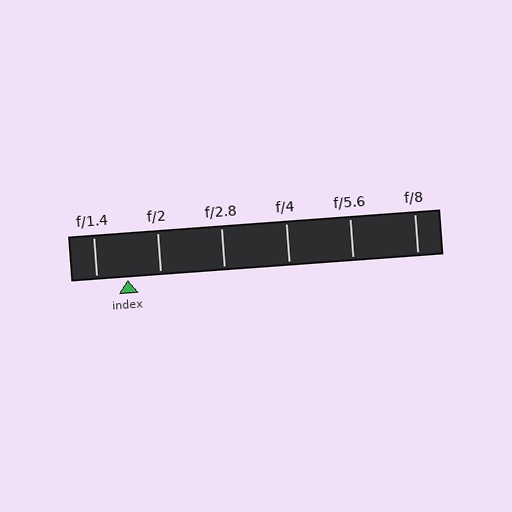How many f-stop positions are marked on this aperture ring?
There are 6 f-stop positions marked.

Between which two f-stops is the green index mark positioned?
The index mark is between f/1.4 and f/2.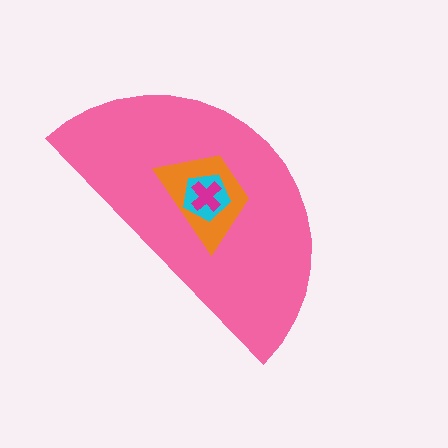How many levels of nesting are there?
4.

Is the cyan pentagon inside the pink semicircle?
Yes.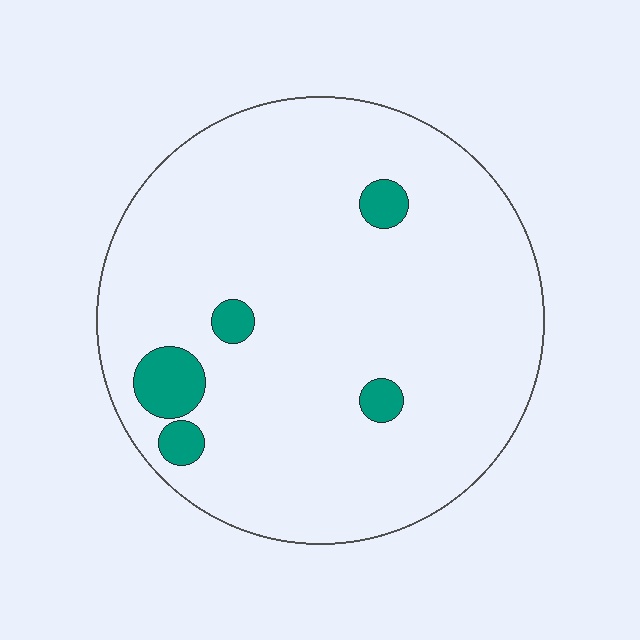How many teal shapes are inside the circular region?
5.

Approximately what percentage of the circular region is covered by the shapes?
Approximately 5%.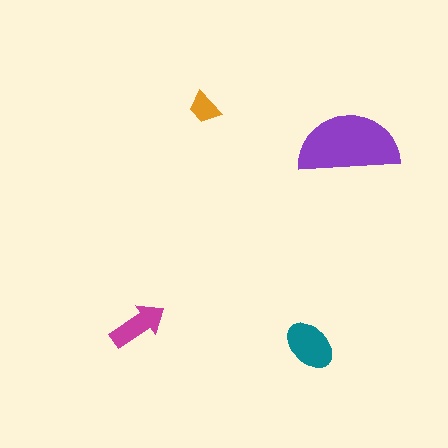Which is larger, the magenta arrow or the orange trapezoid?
The magenta arrow.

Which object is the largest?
The purple semicircle.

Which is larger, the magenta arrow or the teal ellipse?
The teal ellipse.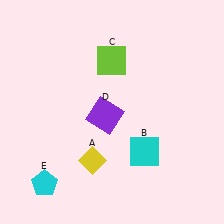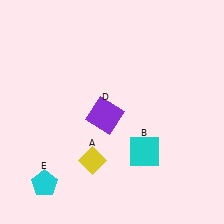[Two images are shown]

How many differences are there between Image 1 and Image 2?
There is 1 difference between the two images.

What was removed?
The lime square (C) was removed in Image 2.